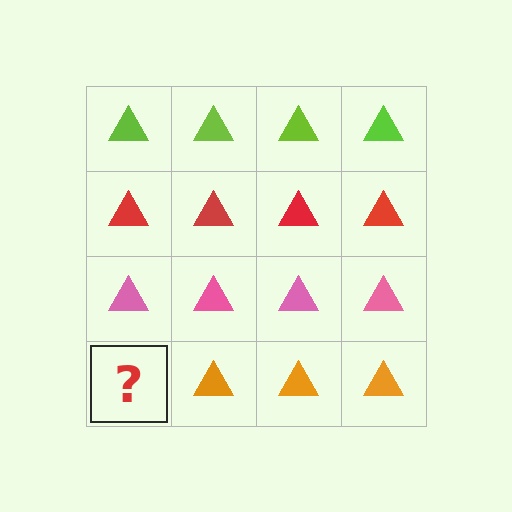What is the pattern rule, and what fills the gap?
The rule is that each row has a consistent color. The gap should be filled with an orange triangle.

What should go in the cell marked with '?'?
The missing cell should contain an orange triangle.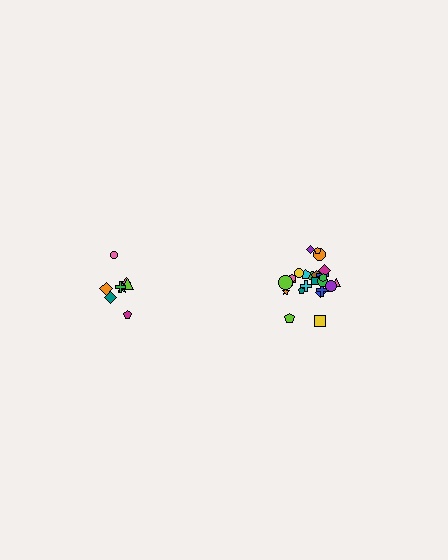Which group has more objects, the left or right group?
The right group.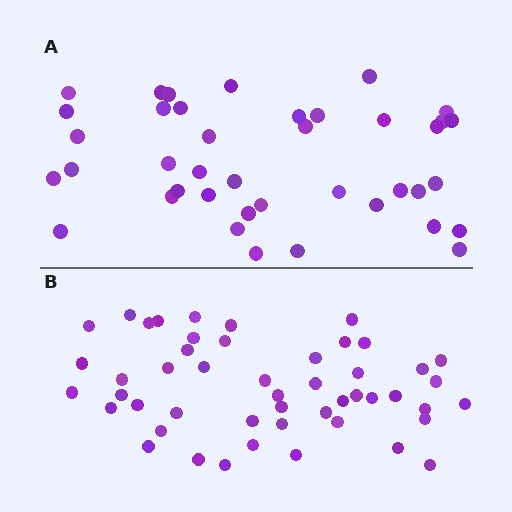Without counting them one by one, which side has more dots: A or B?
Region B (the bottom region) has more dots.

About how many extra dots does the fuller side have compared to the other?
Region B has roughly 8 or so more dots than region A.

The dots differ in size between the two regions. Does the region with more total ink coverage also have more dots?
No. Region A has more total ink coverage because its dots are larger, but region B actually contains more individual dots. Total area can be misleading — the number of items is what matters here.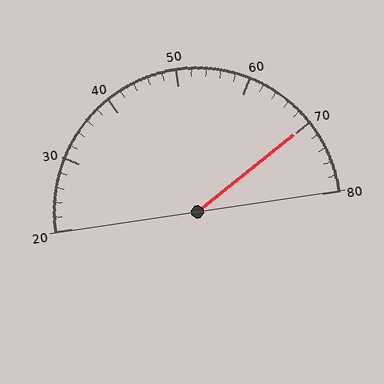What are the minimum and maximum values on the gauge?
The gauge ranges from 20 to 80.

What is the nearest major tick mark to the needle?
The nearest major tick mark is 70.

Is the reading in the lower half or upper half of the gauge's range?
The reading is in the upper half of the range (20 to 80).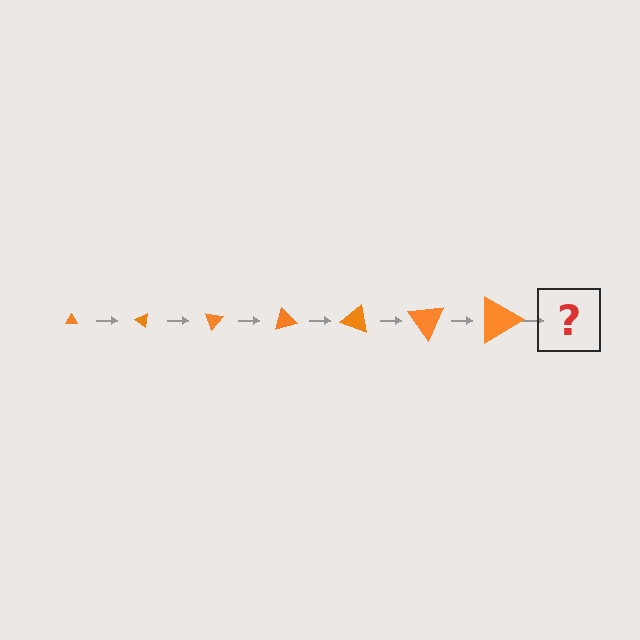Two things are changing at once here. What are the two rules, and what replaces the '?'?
The two rules are that the triangle grows larger each step and it rotates 35 degrees each step. The '?' should be a triangle, larger than the previous one and rotated 245 degrees from the start.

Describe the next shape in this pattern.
It should be a triangle, larger than the previous one and rotated 245 degrees from the start.